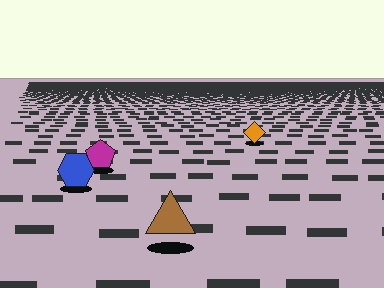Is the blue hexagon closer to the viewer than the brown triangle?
No. The brown triangle is closer — you can tell from the texture gradient: the ground texture is coarser near it.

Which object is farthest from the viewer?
The orange diamond is farthest from the viewer. It appears smaller and the ground texture around it is denser.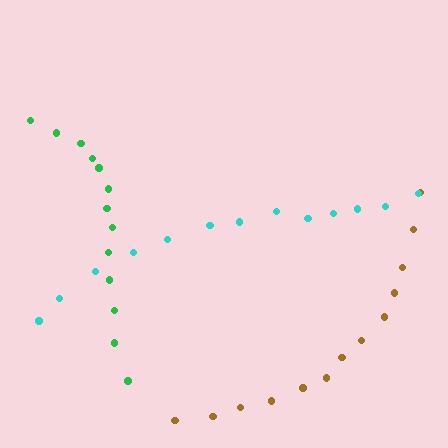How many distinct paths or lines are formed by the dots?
There are 3 distinct paths.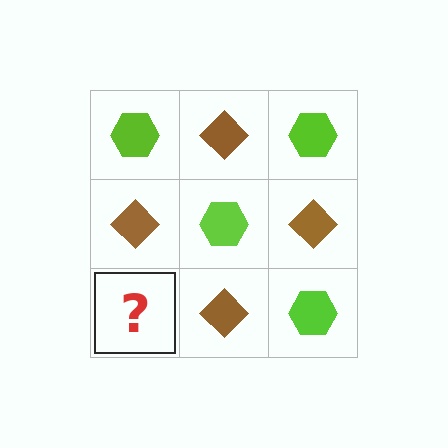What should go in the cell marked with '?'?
The missing cell should contain a lime hexagon.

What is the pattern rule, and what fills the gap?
The rule is that it alternates lime hexagon and brown diamond in a checkerboard pattern. The gap should be filled with a lime hexagon.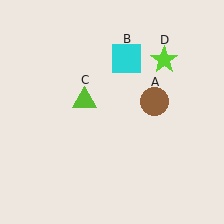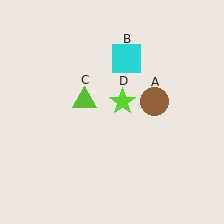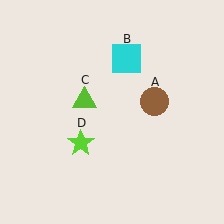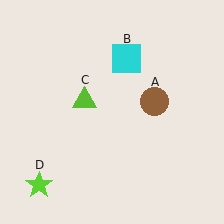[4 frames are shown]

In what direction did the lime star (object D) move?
The lime star (object D) moved down and to the left.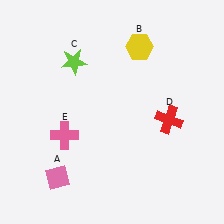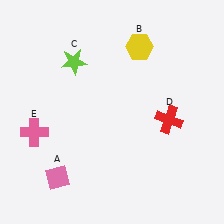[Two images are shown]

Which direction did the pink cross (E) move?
The pink cross (E) moved left.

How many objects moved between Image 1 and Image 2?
1 object moved between the two images.